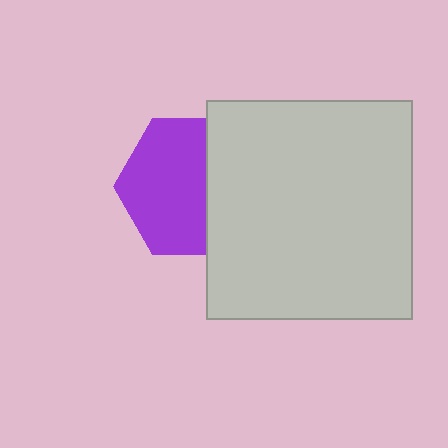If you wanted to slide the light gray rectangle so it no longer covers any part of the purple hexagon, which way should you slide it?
Slide it right — that is the most direct way to separate the two shapes.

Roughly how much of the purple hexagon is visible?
About half of it is visible (roughly 61%).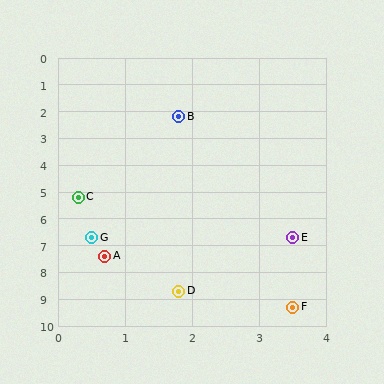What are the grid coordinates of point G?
Point G is at approximately (0.5, 6.7).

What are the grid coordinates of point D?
Point D is at approximately (1.8, 8.7).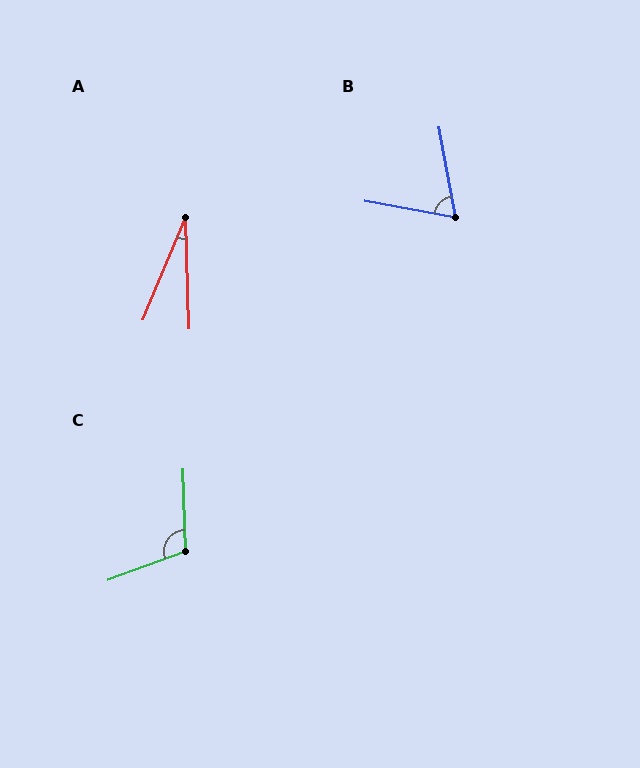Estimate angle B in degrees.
Approximately 69 degrees.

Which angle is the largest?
C, at approximately 109 degrees.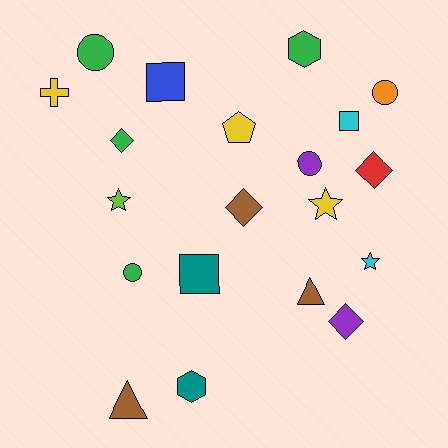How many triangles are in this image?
There are 2 triangles.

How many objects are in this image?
There are 20 objects.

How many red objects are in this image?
There is 1 red object.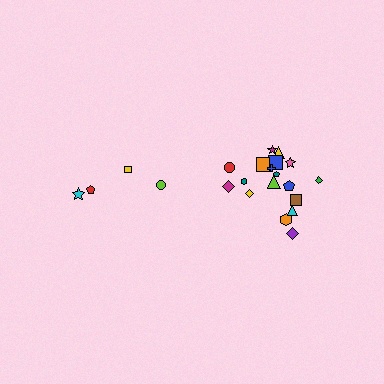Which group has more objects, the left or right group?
The right group.